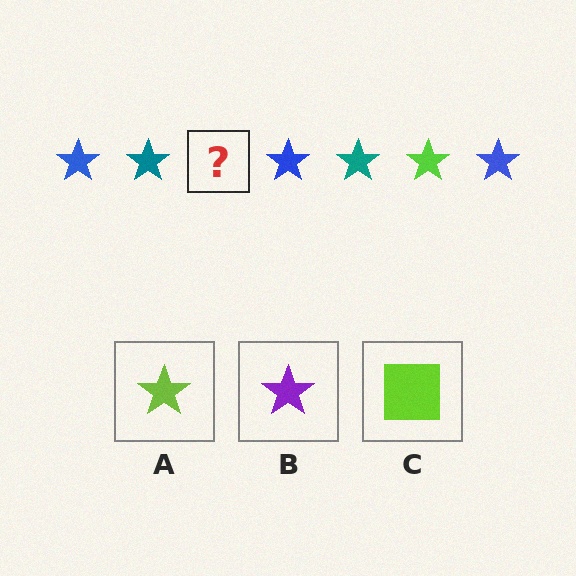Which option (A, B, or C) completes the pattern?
A.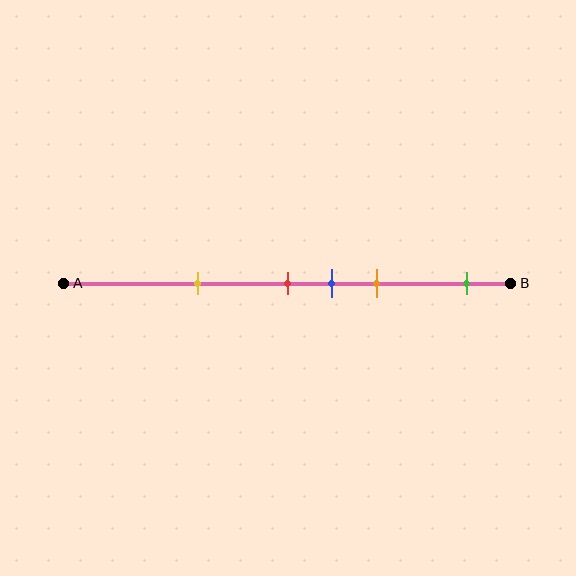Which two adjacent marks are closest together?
The red and blue marks are the closest adjacent pair.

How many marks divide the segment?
There are 5 marks dividing the segment.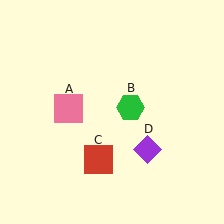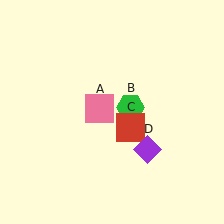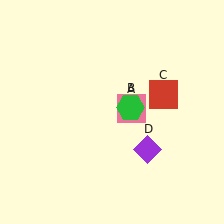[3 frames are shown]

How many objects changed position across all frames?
2 objects changed position: pink square (object A), red square (object C).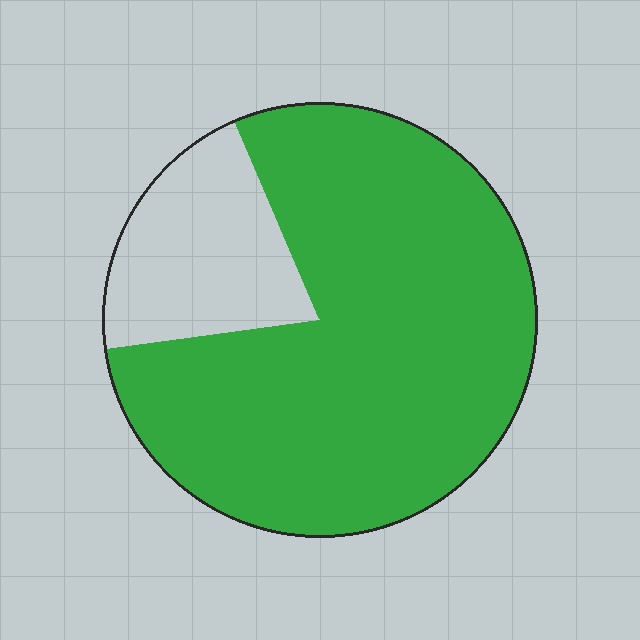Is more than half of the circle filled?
Yes.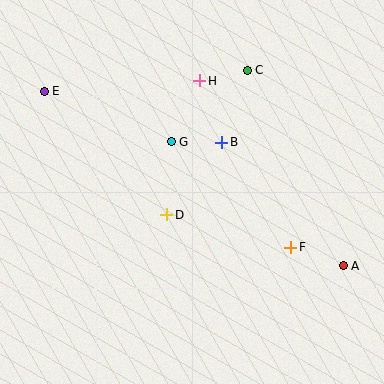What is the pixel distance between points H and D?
The distance between H and D is 138 pixels.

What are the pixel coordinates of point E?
Point E is at (44, 91).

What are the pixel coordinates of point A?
Point A is at (343, 266).